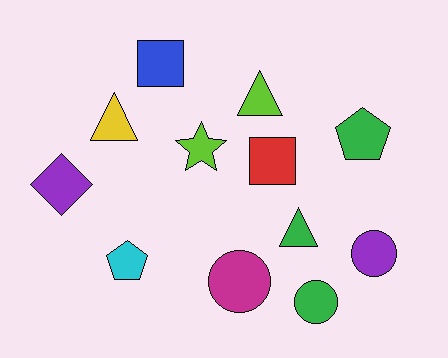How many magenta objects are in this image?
There is 1 magenta object.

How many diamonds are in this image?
There is 1 diamond.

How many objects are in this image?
There are 12 objects.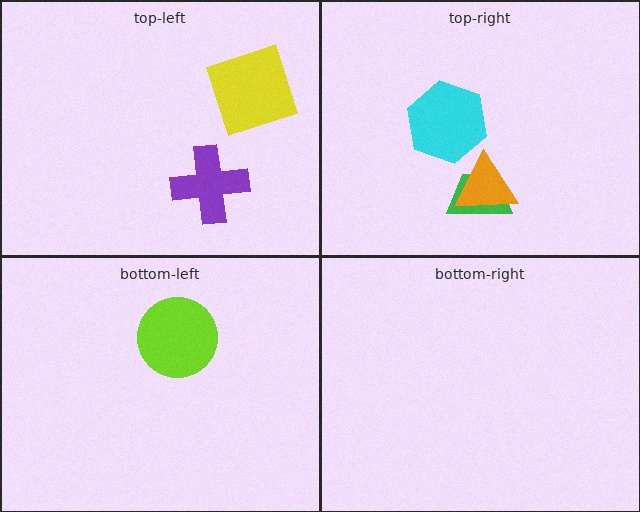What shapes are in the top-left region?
The purple cross, the yellow square.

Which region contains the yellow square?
The top-left region.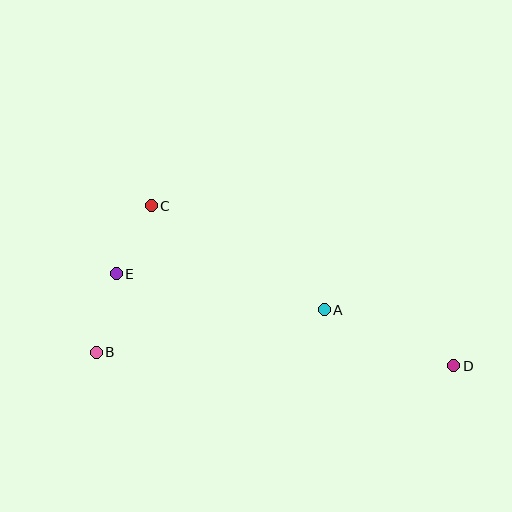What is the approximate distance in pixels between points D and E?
The distance between D and E is approximately 350 pixels.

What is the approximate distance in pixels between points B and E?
The distance between B and E is approximately 81 pixels.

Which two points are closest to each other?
Points C and E are closest to each other.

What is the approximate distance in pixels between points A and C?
The distance between A and C is approximately 202 pixels.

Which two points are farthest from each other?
Points B and D are farthest from each other.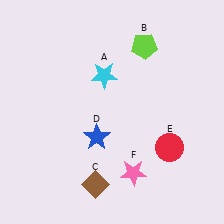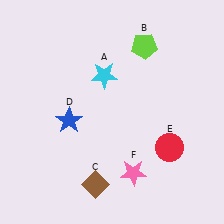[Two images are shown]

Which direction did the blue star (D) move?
The blue star (D) moved left.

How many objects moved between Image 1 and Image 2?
1 object moved between the two images.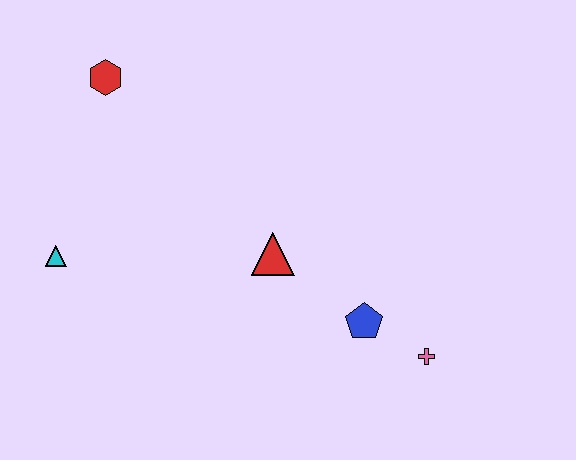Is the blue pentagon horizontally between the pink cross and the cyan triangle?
Yes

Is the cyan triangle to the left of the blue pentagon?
Yes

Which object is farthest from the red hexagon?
The pink cross is farthest from the red hexagon.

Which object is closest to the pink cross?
The blue pentagon is closest to the pink cross.